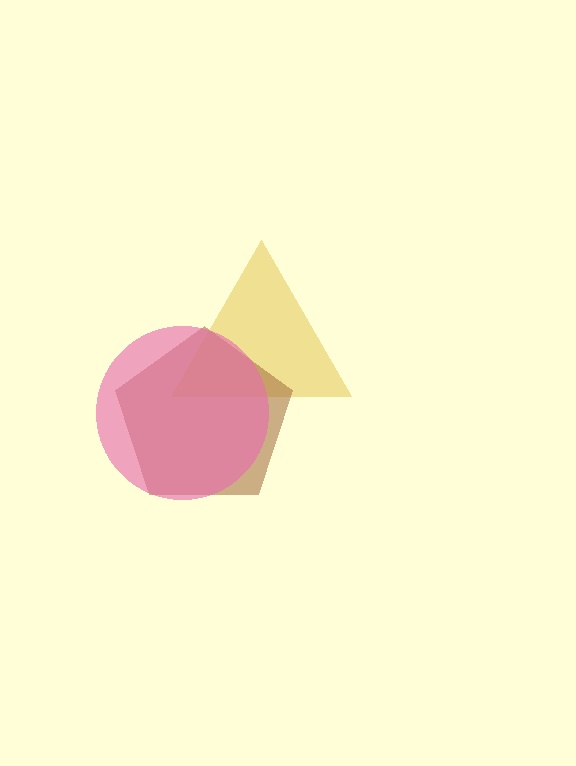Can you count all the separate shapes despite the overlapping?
Yes, there are 3 separate shapes.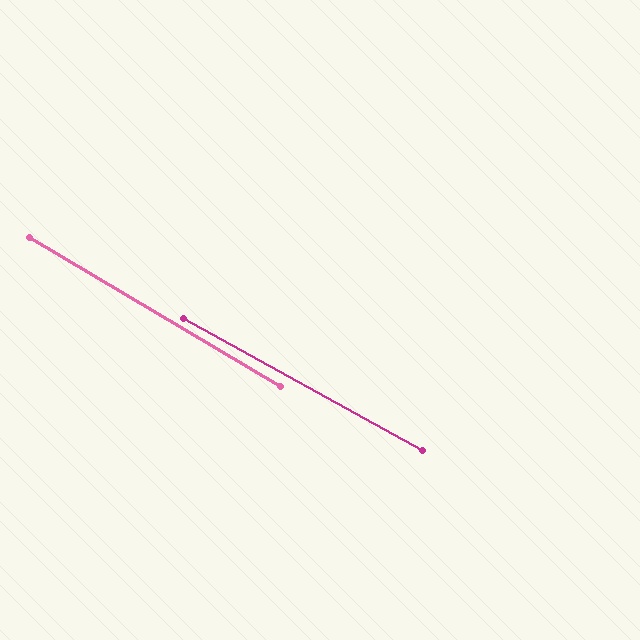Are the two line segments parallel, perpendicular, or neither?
Parallel — their directions differ by only 1.7°.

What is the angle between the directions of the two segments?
Approximately 2 degrees.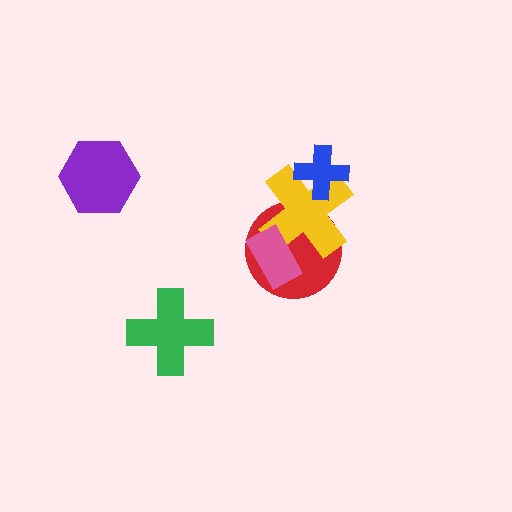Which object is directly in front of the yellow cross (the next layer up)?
The pink rectangle is directly in front of the yellow cross.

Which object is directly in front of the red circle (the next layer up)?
The yellow cross is directly in front of the red circle.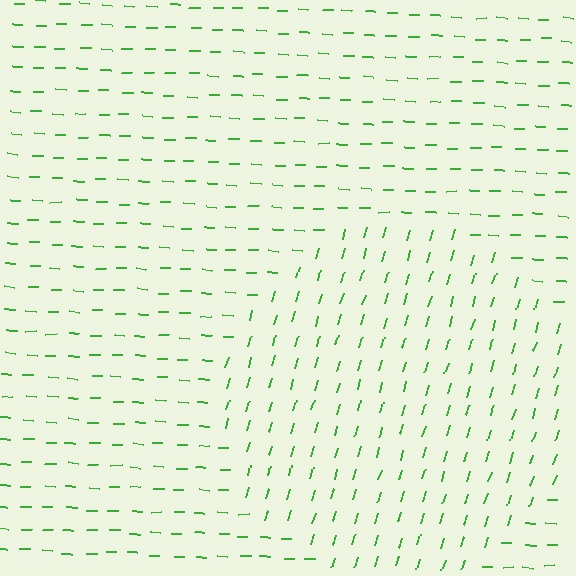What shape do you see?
I see a circle.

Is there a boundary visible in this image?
Yes, there is a texture boundary formed by a change in line orientation.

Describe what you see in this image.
The image is filled with small green line segments. A circle region in the image has lines oriented differently from the surrounding lines, creating a visible texture boundary.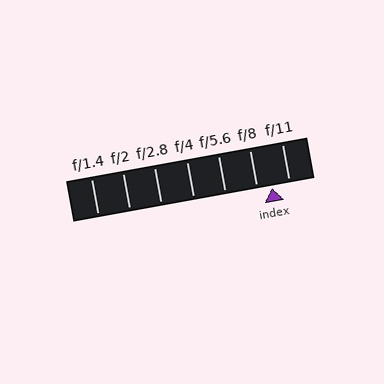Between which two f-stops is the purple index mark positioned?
The index mark is between f/8 and f/11.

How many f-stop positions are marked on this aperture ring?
There are 7 f-stop positions marked.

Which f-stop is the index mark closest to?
The index mark is closest to f/8.